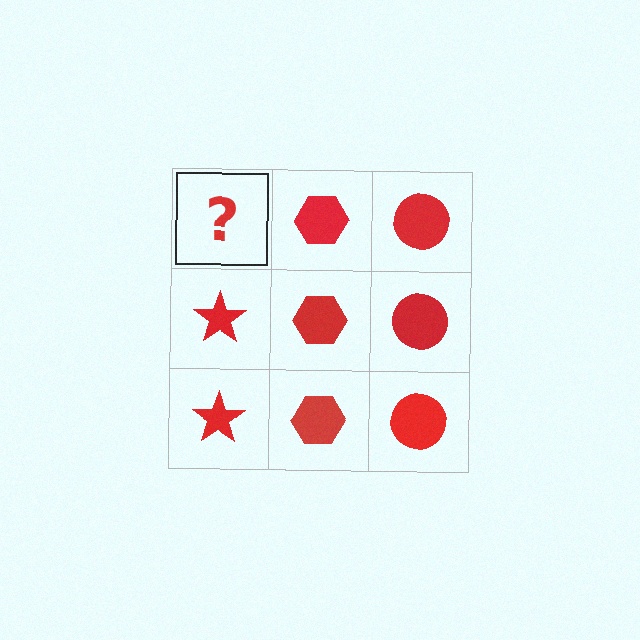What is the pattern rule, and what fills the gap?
The rule is that each column has a consistent shape. The gap should be filled with a red star.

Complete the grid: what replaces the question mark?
The question mark should be replaced with a red star.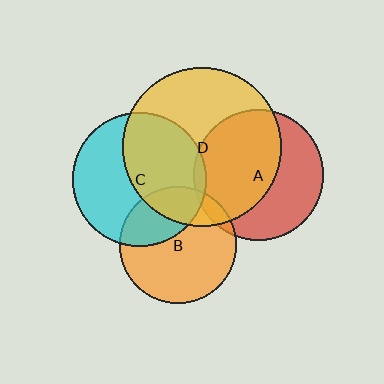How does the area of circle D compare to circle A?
Approximately 1.5 times.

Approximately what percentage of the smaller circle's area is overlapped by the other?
Approximately 5%.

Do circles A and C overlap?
Yes.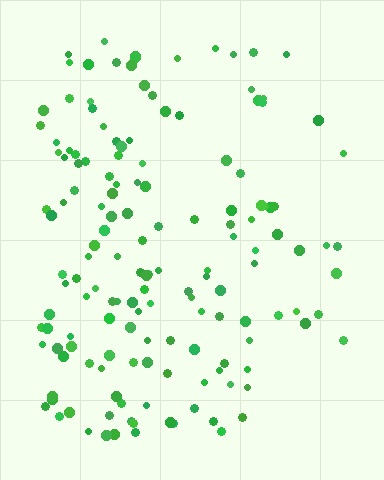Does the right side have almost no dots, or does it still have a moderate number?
Still a moderate number, just noticeably fewer than the left.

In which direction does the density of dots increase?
From right to left, with the left side densest.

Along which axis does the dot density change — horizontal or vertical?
Horizontal.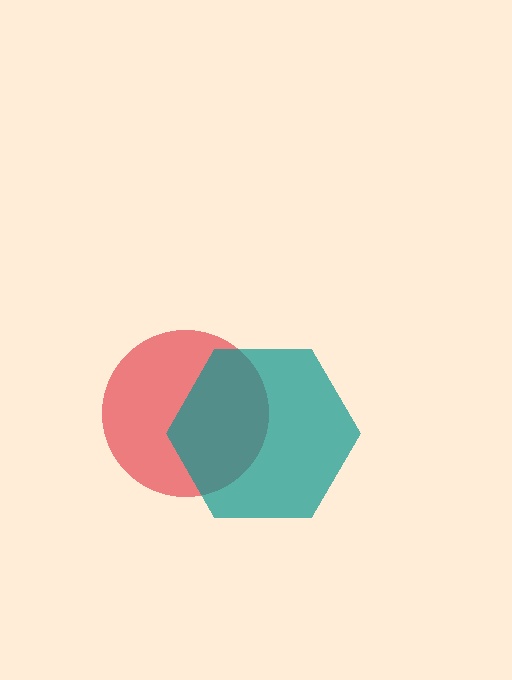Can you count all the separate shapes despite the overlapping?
Yes, there are 2 separate shapes.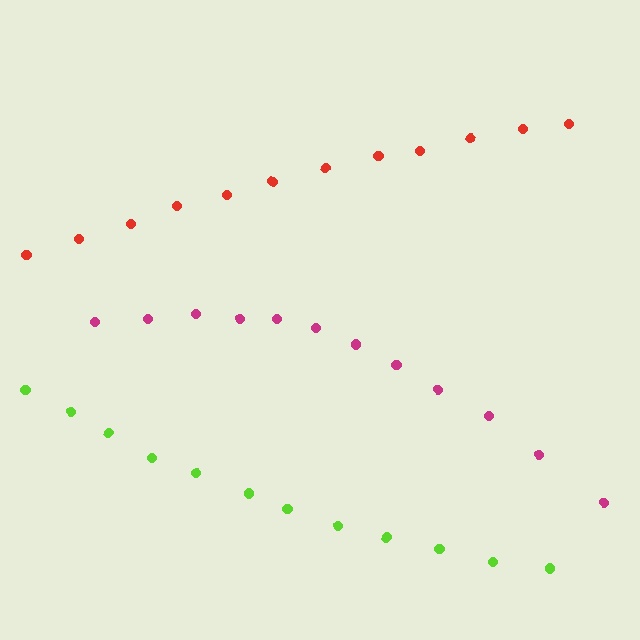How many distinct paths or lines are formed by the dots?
There are 3 distinct paths.